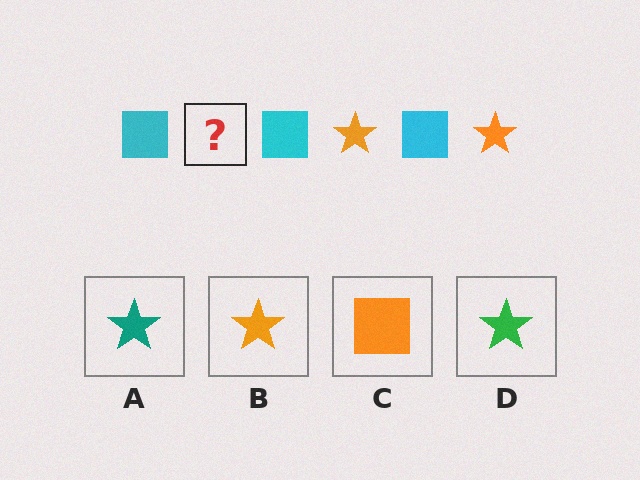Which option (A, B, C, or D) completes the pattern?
B.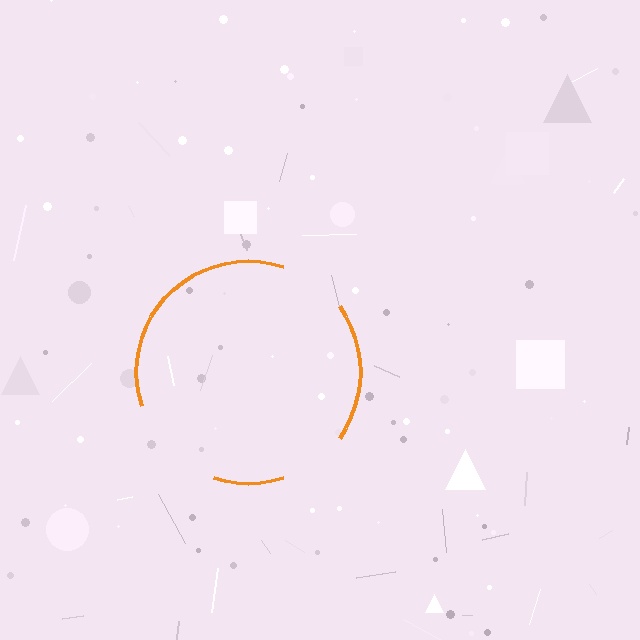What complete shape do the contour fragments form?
The contour fragments form a circle.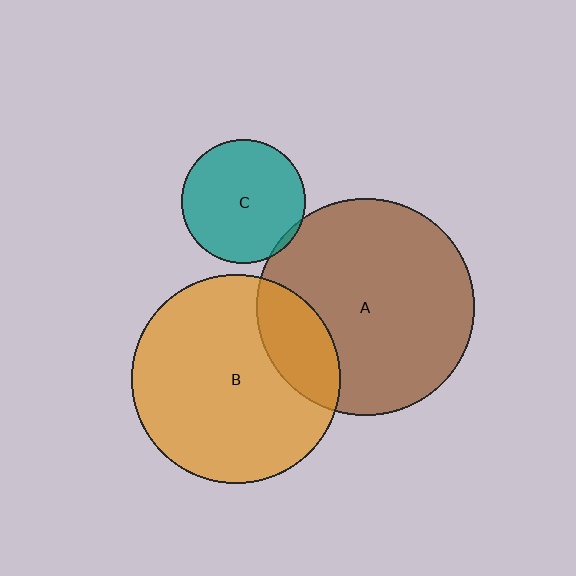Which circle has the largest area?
Circle A (brown).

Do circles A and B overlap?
Yes.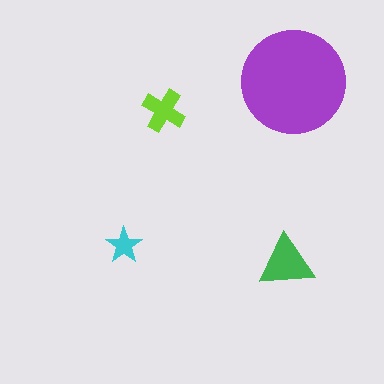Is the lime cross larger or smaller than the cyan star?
Larger.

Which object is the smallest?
The cyan star.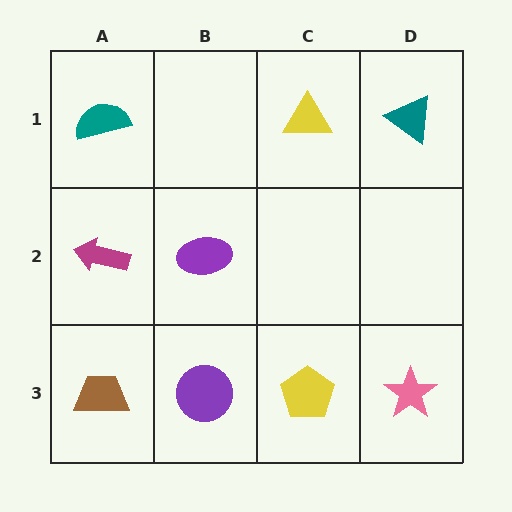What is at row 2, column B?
A purple ellipse.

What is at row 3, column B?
A purple circle.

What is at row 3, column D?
A pink star.